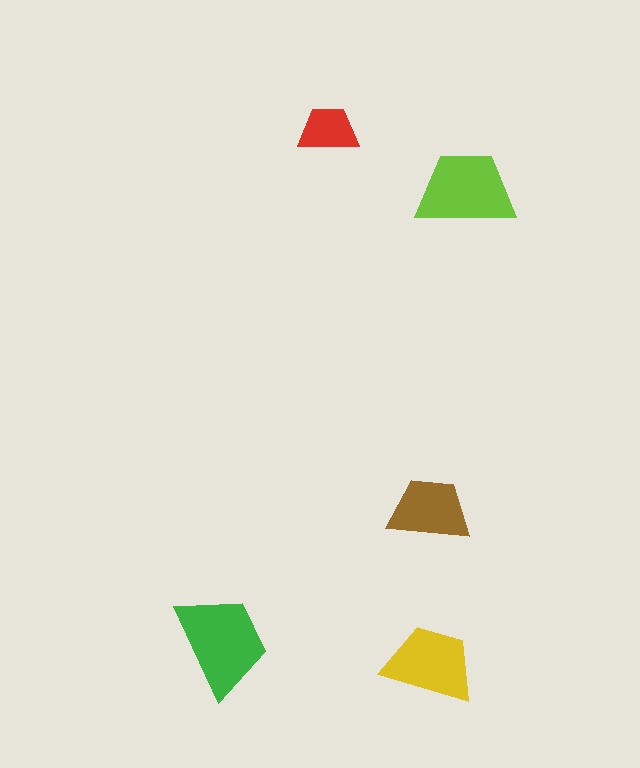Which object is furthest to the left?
The green trapezoid is leftmost.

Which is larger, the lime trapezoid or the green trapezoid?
The green one.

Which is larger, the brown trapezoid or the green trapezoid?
The green one.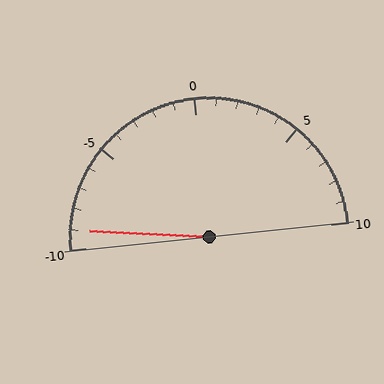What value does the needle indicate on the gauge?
The needle indicates approximately -9.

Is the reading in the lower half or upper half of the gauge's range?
The reading is in the lower half of the range (-10 to 10).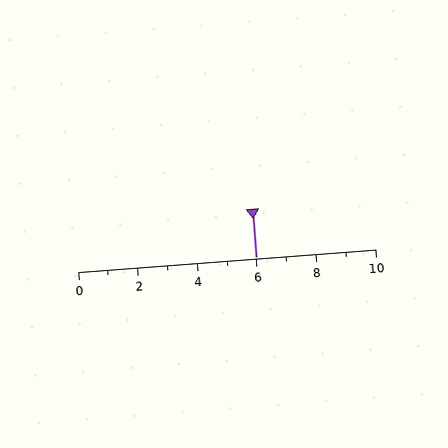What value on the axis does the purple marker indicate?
The marker indicates approximately 6.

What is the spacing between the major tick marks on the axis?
The major ticks are spaced 2 apart.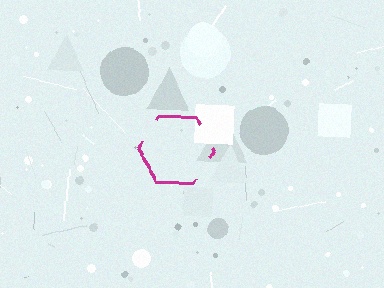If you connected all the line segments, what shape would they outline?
They would outline a hexagon.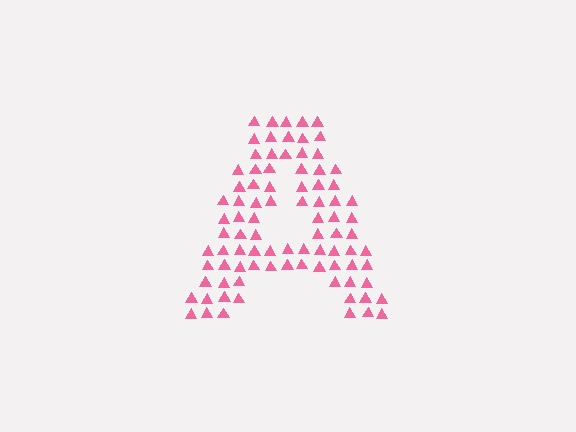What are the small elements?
The small elements are triangles.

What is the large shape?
The large shape is the letter A.